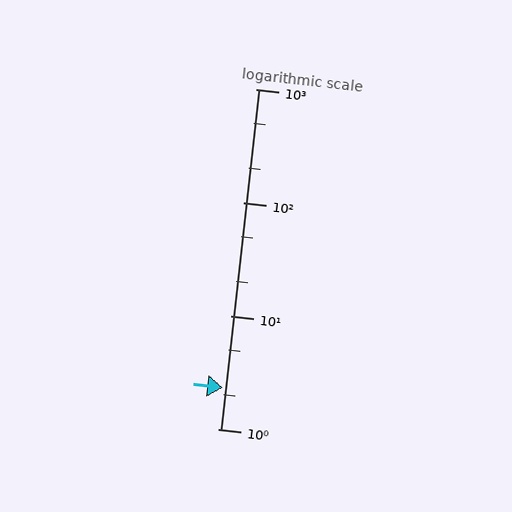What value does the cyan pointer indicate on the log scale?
The pointer indicates approximately 2.3.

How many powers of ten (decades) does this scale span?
The scale spans 3 decades, from 1 to 1000.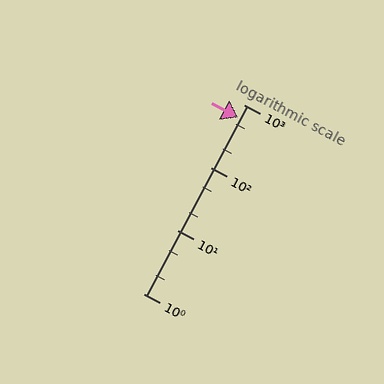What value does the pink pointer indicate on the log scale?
The pointer indicates approximately 630.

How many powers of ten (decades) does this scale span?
The scale spans 3 decades, from 1 to 1000.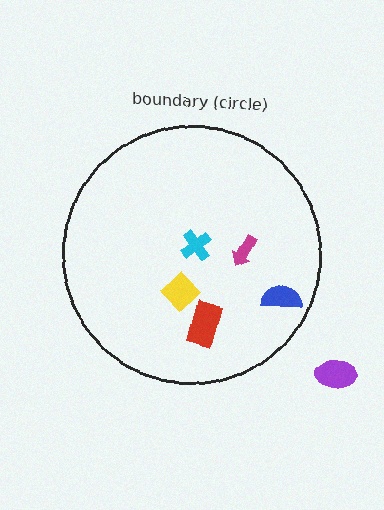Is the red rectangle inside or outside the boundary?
Inside.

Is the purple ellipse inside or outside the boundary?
Outside.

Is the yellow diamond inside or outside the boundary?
Inside.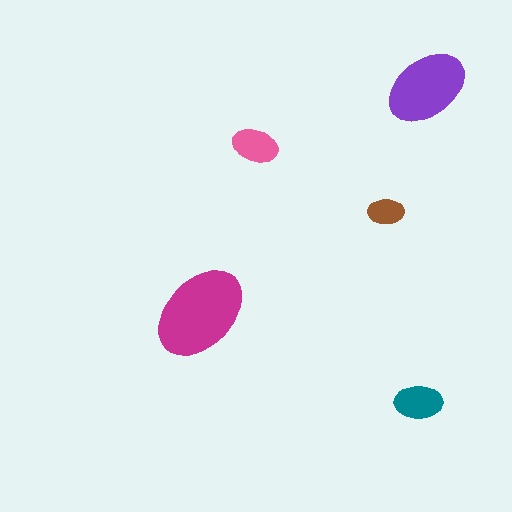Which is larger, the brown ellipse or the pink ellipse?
The pink one.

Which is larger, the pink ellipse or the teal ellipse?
The teal one.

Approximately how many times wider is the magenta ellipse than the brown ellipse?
About 2.5 times wider.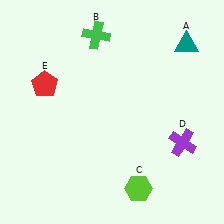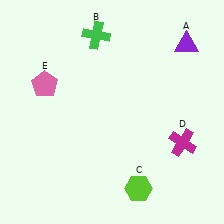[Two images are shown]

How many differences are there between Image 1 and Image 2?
There are 3 differences between the two images.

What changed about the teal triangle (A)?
In Image 1, A is teal. In Image 2, it changed to purple.